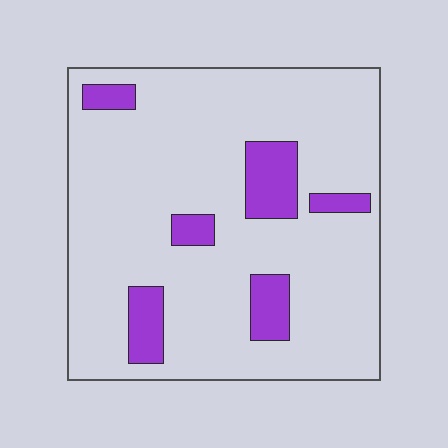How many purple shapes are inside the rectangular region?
6.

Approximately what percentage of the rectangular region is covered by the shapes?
Approximately 15%.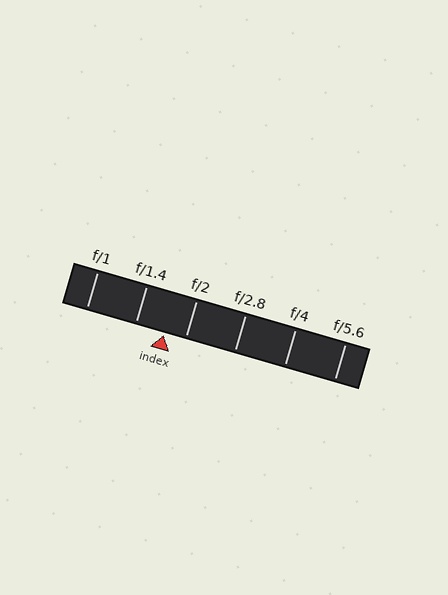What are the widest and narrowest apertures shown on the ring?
The widest aperture shown is f/1 and the narrowest is f/5.6.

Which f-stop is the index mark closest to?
The index mark is closest to f/2.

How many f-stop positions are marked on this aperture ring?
There are 6 f-stop positions marked.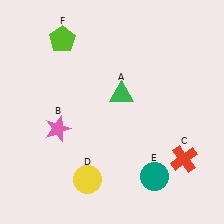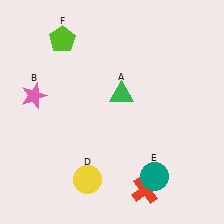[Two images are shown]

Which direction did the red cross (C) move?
The red cross (C) moved left.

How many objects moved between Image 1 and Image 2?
2 objects moved between the two images.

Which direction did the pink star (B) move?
The pink star (B) moved up.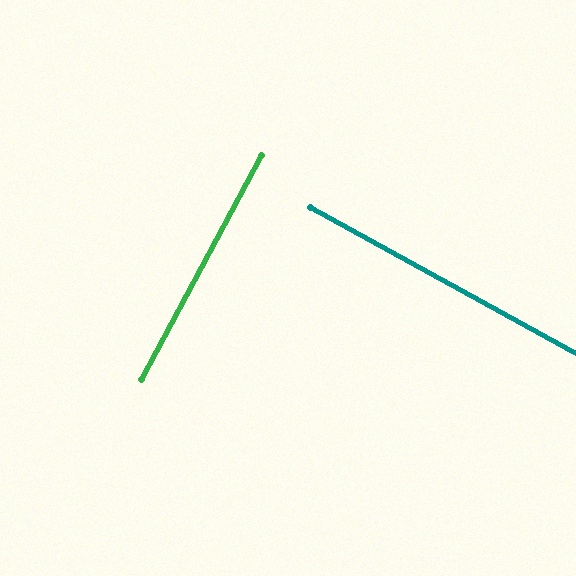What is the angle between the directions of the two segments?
Approximately 89 degrees.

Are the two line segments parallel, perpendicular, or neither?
Perpendicular — they meet at approximately 89°.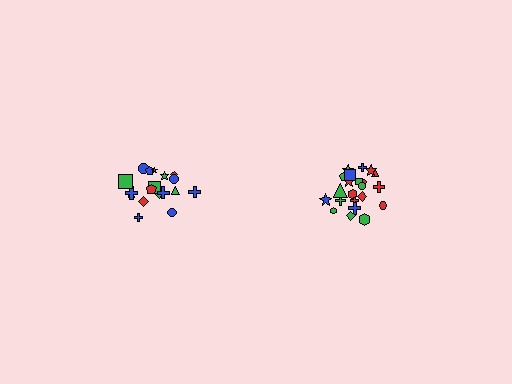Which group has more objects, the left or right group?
The right group.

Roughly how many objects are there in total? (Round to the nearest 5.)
Roughly 40 objects in total.